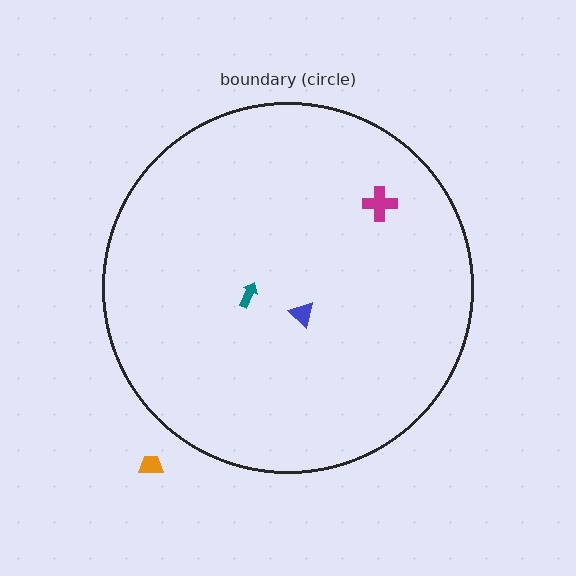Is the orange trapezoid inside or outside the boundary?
Outside.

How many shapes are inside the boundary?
3 inside, 1 outside.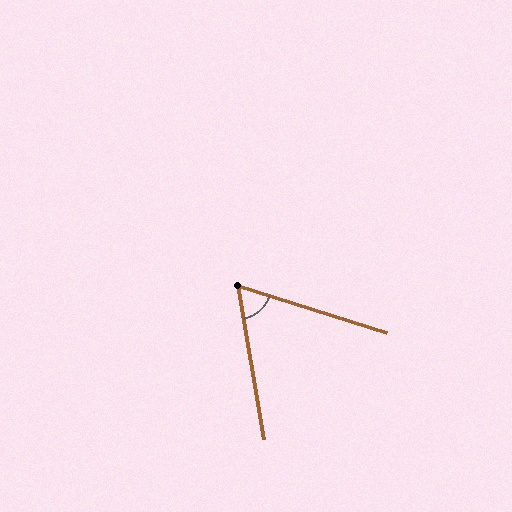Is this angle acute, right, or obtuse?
It is acute.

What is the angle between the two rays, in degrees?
Approximately 63 degrees.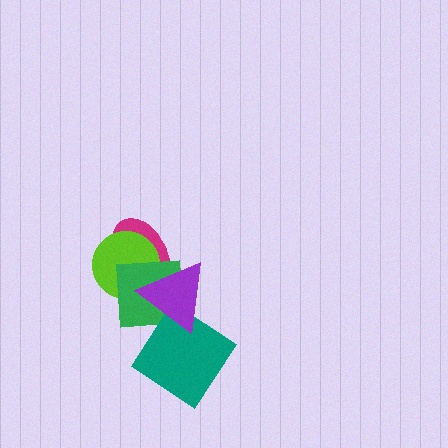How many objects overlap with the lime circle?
3 objects overlap with the lime circle.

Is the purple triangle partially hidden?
No, no other shape covers it.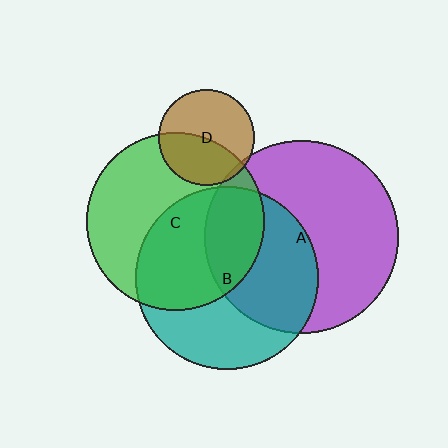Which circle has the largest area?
Circle A (purple).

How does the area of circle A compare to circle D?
Approximately 4.1 times.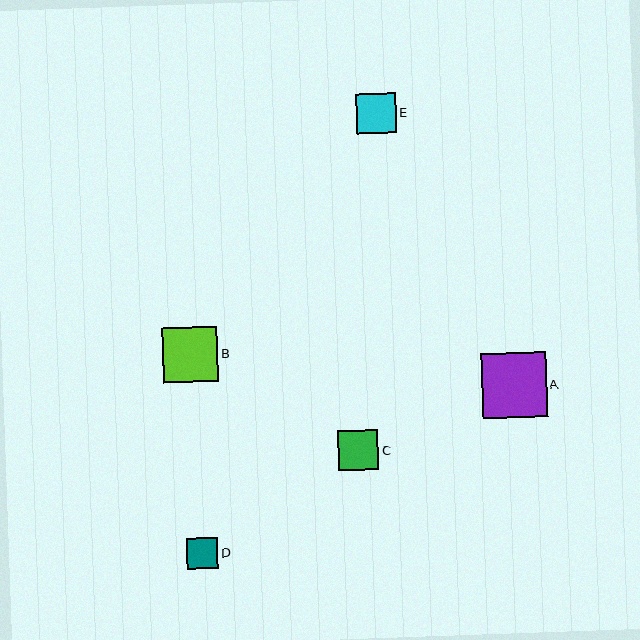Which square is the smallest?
Square D is the smallest with a size of approximately 31 pixels.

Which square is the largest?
Square A is the largest with a size of approximately 65 pixels.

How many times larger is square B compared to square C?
Square B is approximately 1.4 times the size of square C.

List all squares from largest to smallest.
From largest to smallest: A, B, C, E, D.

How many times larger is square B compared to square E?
Square B is approximately 1.4 times the size of square E.